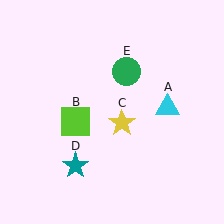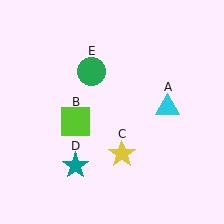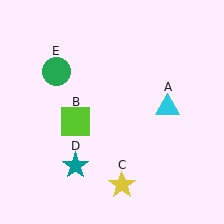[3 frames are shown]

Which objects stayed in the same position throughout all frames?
Cyan triangle (object A) and lime square (object B) and teal star (object D) remained stationary.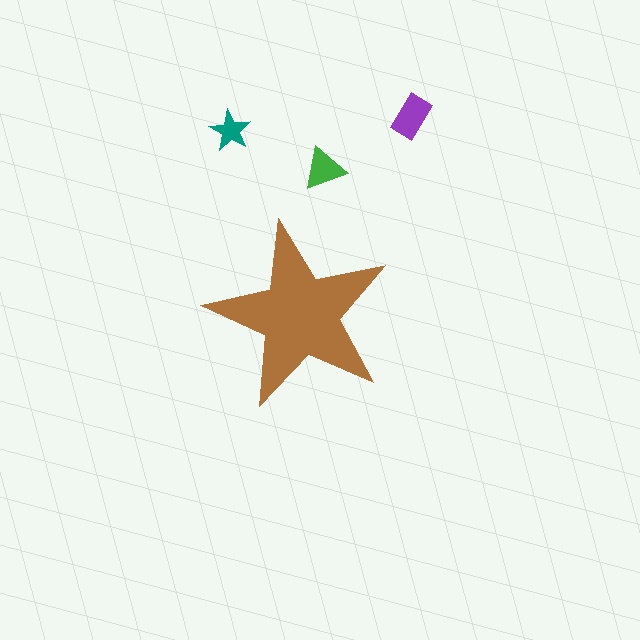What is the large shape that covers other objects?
A brown star.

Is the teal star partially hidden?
No, the teal star is fully visible.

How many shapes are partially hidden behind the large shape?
0 shapes are partially hidden.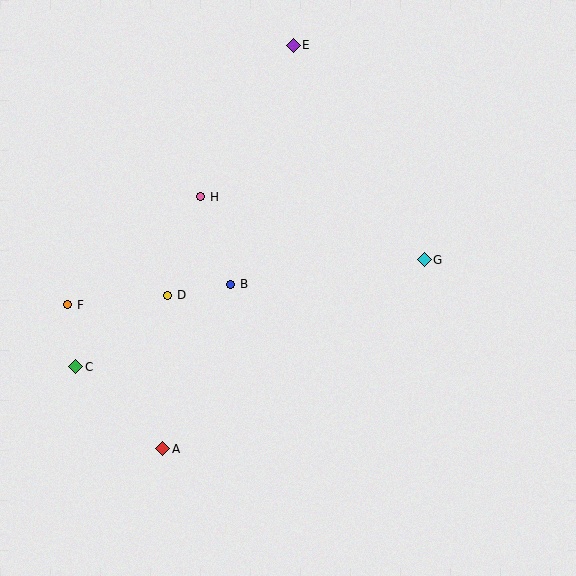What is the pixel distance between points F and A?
The distance between F and A is 173 pixels.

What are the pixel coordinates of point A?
Point A is at (163, 449).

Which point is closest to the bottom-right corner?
Point G is closest to the bottom-right corner.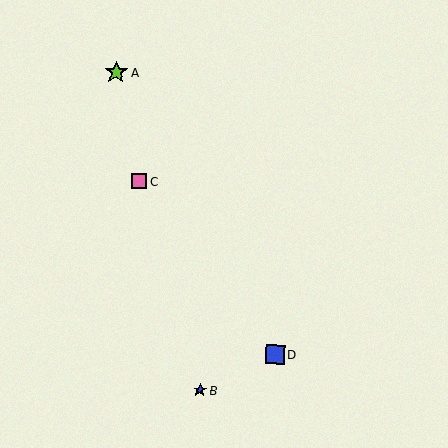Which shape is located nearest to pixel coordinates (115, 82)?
The lime star (labeled A) at (116, 72) is nearest to that location.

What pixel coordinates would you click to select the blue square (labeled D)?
Click at (275, 355) to select the blue square D.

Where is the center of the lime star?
The center of the lime star is at (116, 72).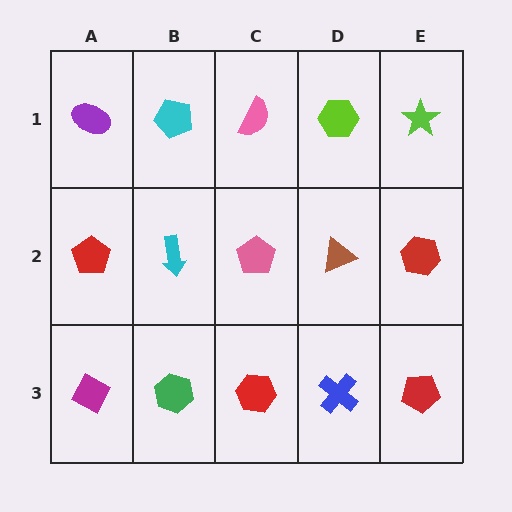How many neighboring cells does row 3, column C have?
3.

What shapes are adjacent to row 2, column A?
A purple ellipse (row 1, column A), a magenta diamond (row 3, column A), a cyan arrow (row 2, column B).